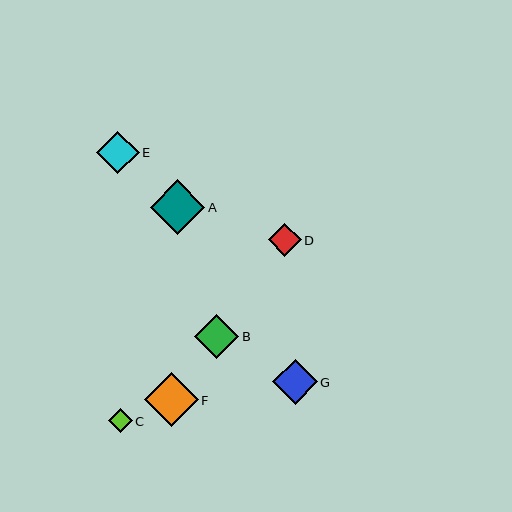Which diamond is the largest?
Diamond A is the largest with a size of approximately 55 pixels.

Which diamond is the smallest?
Diamond C is the smallest with a size of approximately 23 pixels.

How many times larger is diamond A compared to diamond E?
Diamond A is approximately 1.3 times the size of diamond E.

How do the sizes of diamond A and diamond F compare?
Diamond A and diamond F are approximately the same size.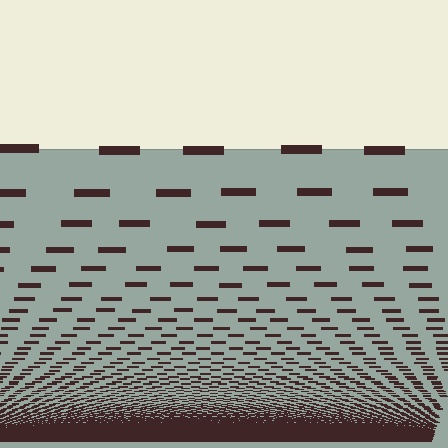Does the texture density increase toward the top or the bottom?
Density increases toward the bottom.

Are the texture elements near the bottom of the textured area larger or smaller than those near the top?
Smaller. The gradient is inverted — elements near the bottom are smaller and denser.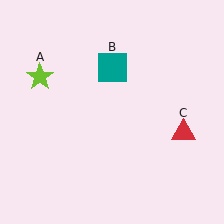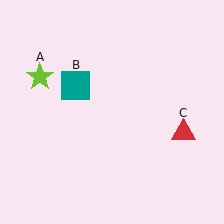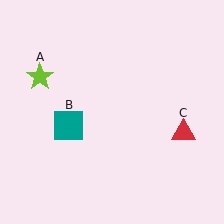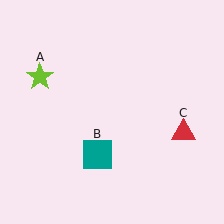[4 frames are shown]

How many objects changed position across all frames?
1 object changed position: teal square (object B).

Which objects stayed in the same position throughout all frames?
Lime star (object A) and red triangle (object C) remained stationary.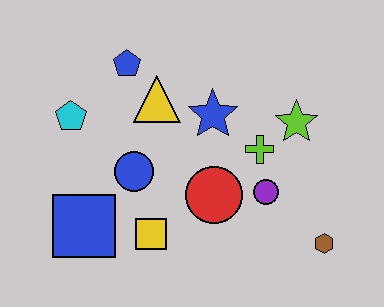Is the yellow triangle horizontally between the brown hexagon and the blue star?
No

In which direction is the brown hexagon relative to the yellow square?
The brown hexagon is to the right of the yellow square.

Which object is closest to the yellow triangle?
The blue pentagon is closest to the yellow triangle.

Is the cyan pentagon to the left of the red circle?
Yes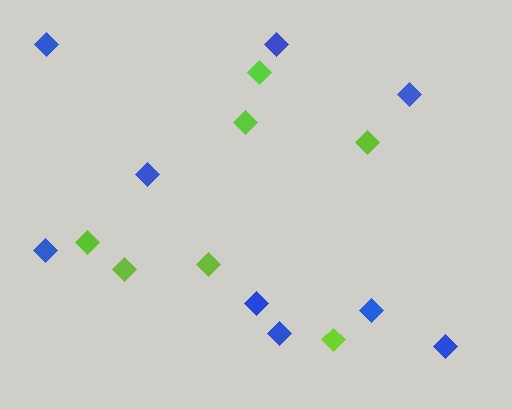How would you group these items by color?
There are 2 groups: one group of blue diamonds (9) and one group of lime diamonds (7).